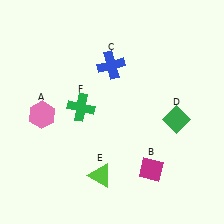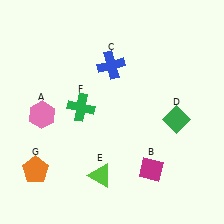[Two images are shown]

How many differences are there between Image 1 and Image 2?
There is 1 difference between the two images.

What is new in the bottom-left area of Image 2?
An orange pentagon (G) was added in the bottom-left area of Image 2.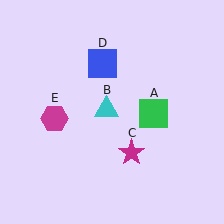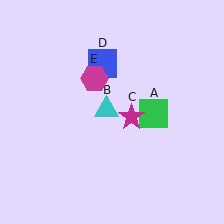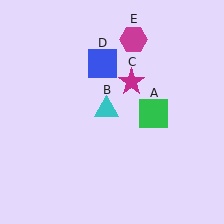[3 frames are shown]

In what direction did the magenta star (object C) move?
The magenta star (object C) moved up.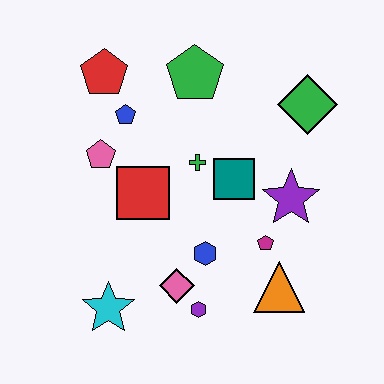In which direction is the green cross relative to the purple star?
The green cross is to the left of the purple star.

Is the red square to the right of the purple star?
No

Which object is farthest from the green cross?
The cyan star is farthest from the green cross.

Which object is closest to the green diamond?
The purple star is closest to the green diamond.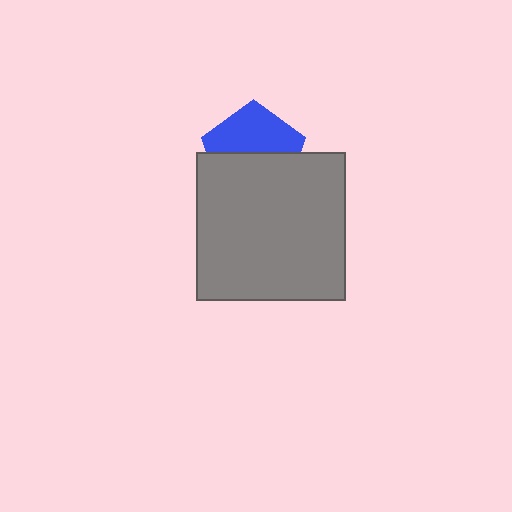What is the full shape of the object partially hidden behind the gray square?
The partially hidden object is a blue pentagon.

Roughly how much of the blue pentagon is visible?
About half of it is visible (roughly 47%).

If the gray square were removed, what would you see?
You would see the complete blue pentagon.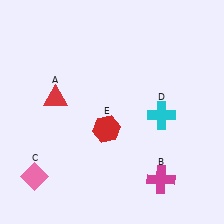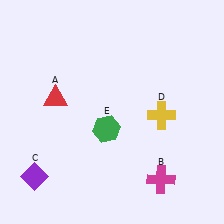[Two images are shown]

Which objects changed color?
C changed from pink to purple. D changed from cyan to yellow. E changed from red to green.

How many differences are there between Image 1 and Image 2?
There are 3 differences between the two images.